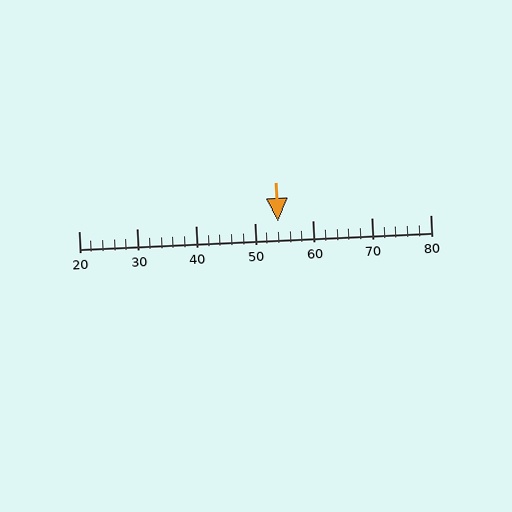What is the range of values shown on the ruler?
The ruler shows values from 20 to 80.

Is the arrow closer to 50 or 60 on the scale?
The arrow is closer to 50.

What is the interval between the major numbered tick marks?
The major tick marks are spaced 10 units apart.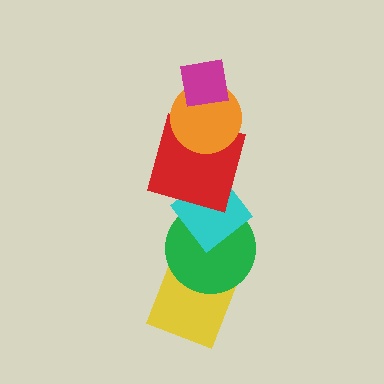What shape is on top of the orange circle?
The magenta square is on top of the orange circle.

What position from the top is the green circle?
The green circle is 5th from the top.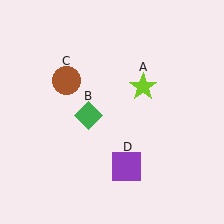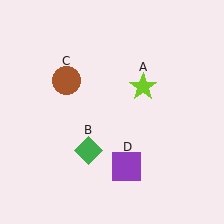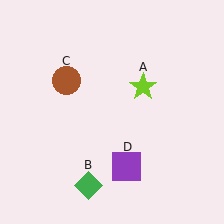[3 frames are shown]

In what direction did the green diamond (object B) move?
The green diamond (object B) moved down.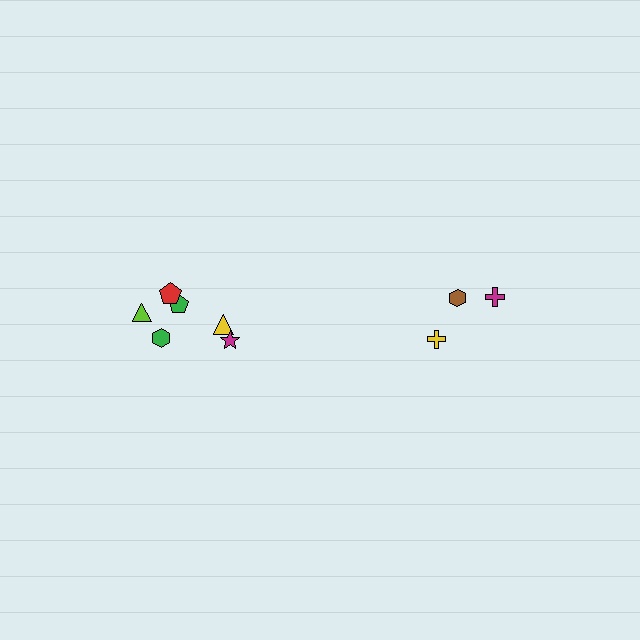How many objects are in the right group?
There are 3 objects.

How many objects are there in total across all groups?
There are 9 objects.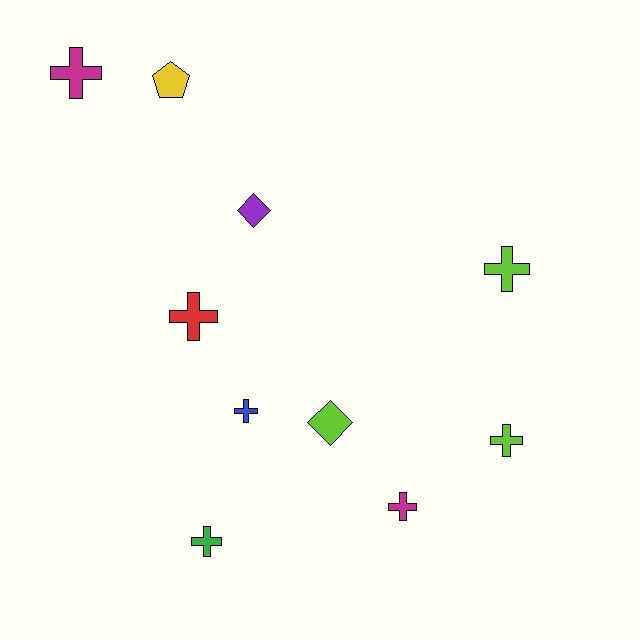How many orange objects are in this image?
There are no orange objects.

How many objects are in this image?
There are 10 objects.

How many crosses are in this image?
There are 7 crosses.